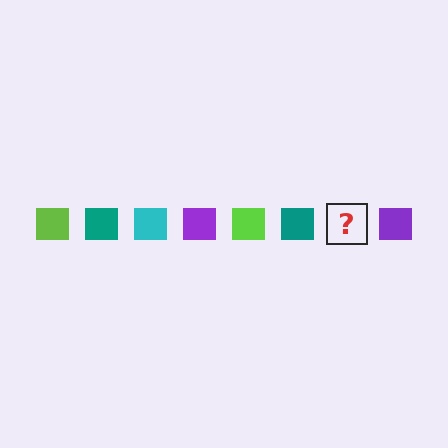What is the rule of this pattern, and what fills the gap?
The rule is that the pattern cycles through lime, teal, cyan, purple squares. The gap should be filled with a cyan square.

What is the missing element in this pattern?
The missing element is a cyan square.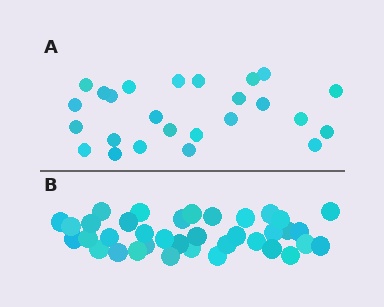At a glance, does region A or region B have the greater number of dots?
Region B (the bottom region) has more dots.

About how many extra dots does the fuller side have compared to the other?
Region B has roughly 12 or so more dots than region A.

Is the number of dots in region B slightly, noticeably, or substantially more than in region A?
Region B has substantially more. The ratio is roughly 1.5 to 1.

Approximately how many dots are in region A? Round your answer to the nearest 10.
About 20 dots. (The exact count is 25, which rounds to 20.)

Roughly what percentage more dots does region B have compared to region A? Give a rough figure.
About 50% more.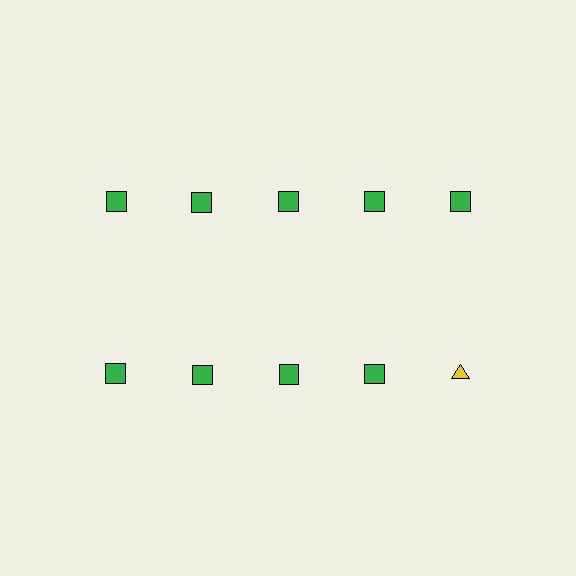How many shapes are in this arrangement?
There are 10 shapes arranged in a grid pattern.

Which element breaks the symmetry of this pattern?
The yellow triangle in the second row, rightmost column breaks the symmetry. All other shapes are green squares.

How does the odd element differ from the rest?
It differs in both color (yellow instead of green) and shape (triangle instead of square).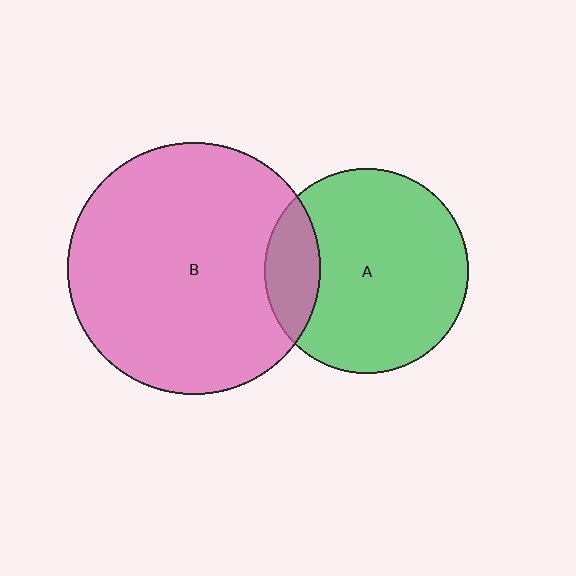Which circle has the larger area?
Circle B (pink).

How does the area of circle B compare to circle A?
Approximately 1.5 times.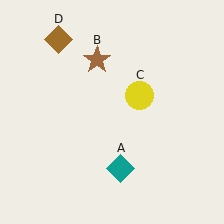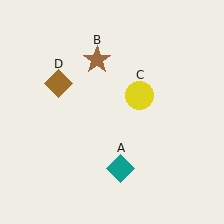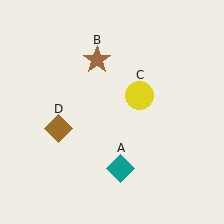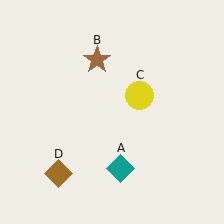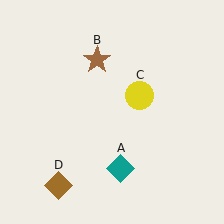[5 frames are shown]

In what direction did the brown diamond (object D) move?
The brown diamond (object D) moved down.